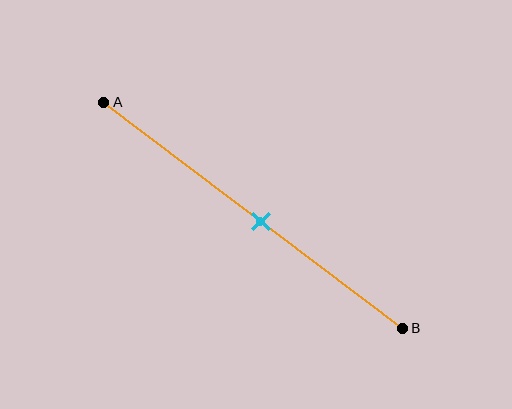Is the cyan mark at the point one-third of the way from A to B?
No, the mark is at about 55% from A, not at the 33% one-third point.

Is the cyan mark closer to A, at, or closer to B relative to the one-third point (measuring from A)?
The cyan mark is closer to point B than the one-third point of segment AB.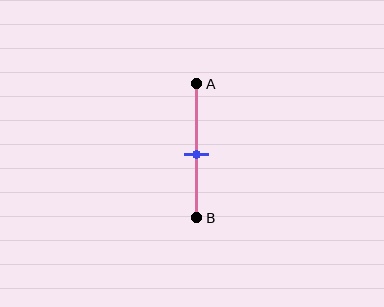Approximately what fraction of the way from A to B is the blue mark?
The blue mark is approximately 55% of the way from A to B.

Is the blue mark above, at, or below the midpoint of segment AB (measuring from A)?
The blue mark is approximately at the midpoint of segment AB.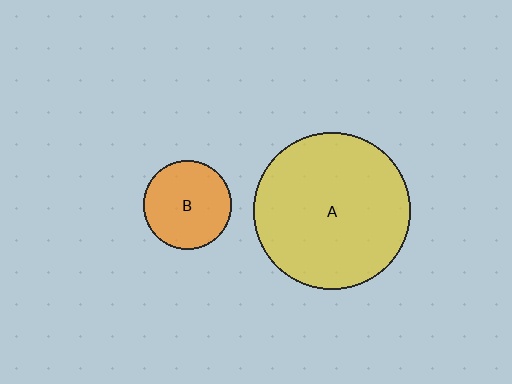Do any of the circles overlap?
No, none of the circles overlap.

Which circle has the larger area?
Circle A (yellow).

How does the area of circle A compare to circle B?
Approximately 3.2 times.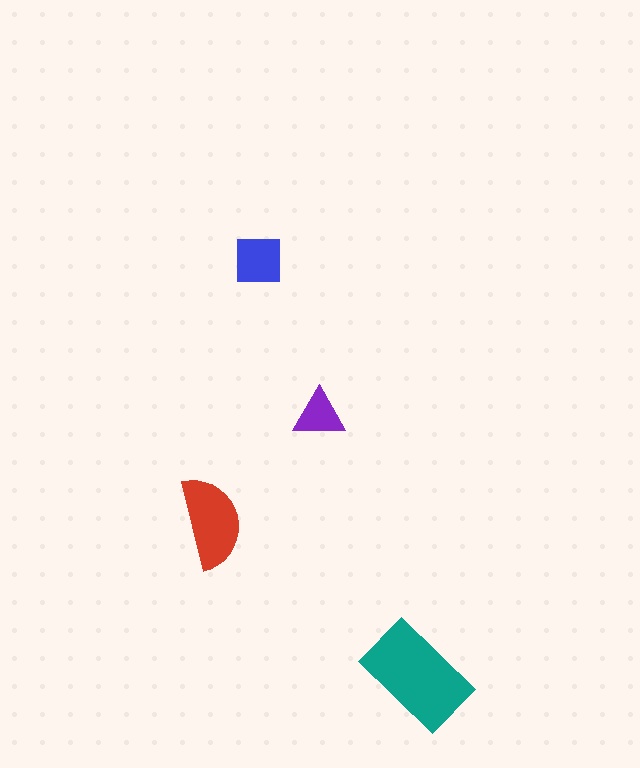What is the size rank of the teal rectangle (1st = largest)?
1st.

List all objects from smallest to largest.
The purple triangle, the blue square, the red semicircle, the teal rectangle.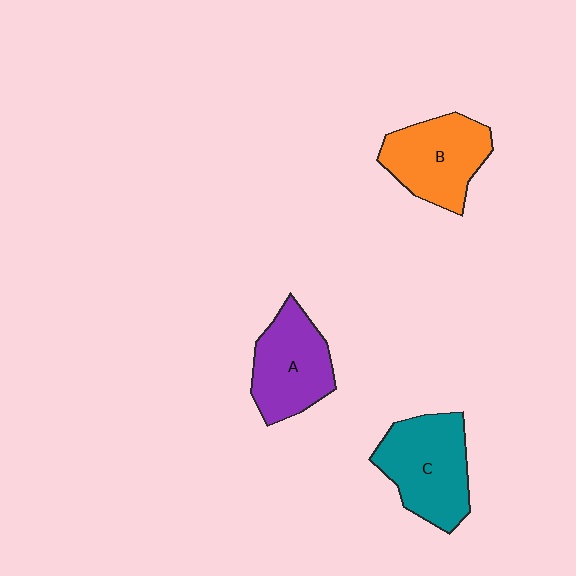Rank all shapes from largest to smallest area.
From largest to smallest: C (teal), B (orange), A (purple).